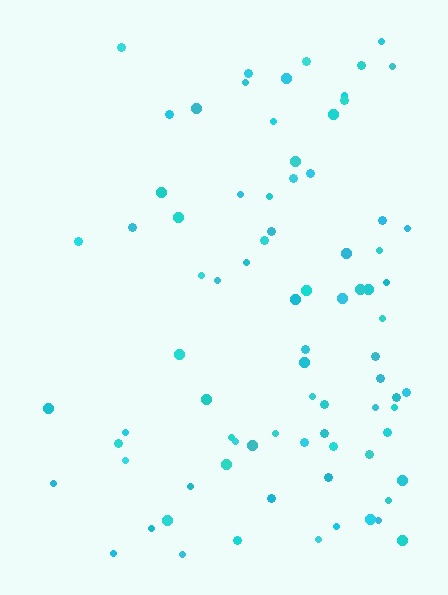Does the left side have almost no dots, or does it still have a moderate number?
Still a moderate number, just noticeably fewer than the right.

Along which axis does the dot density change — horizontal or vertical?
Horizontal.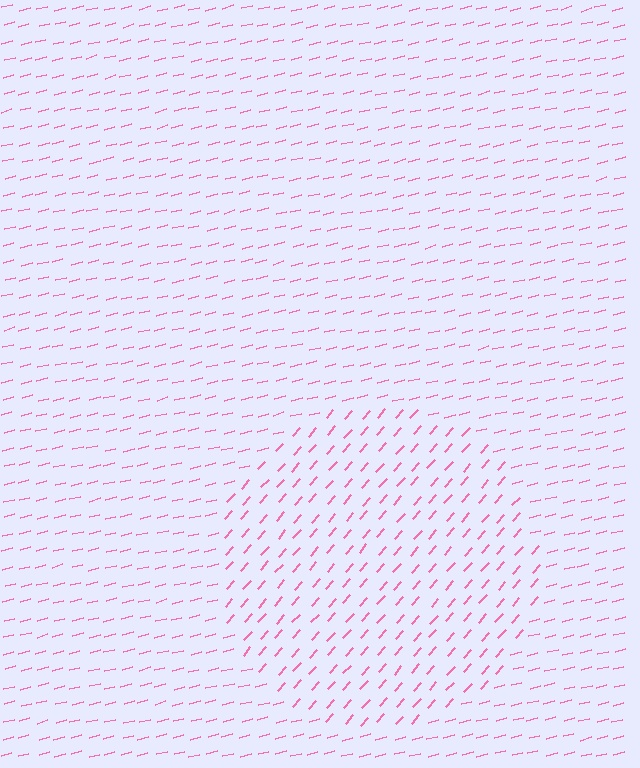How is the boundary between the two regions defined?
The boundary is defined purely by a change in line orientation (approximately 34 degrees difference). All lines are the same color and thickness.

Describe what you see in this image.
The image is filled with small pink line segments. A circle region in the image has lines oriented differently from the surrounding lines, creating a visible texture boundary.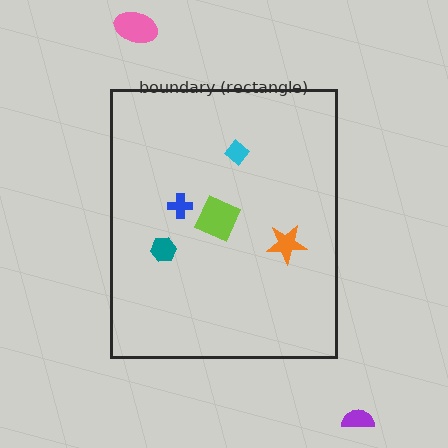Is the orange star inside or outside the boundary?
Inside.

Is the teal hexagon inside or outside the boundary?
Inside.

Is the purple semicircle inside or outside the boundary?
Outside.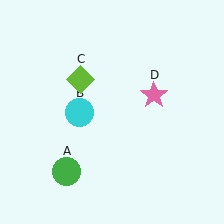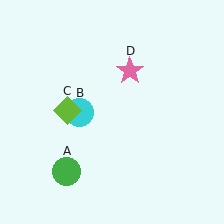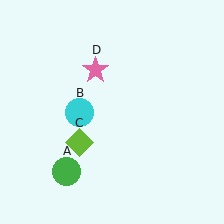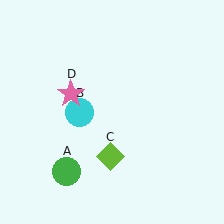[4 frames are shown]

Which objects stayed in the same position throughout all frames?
Green circle (object A) and cyan circle (object B) remained stationary.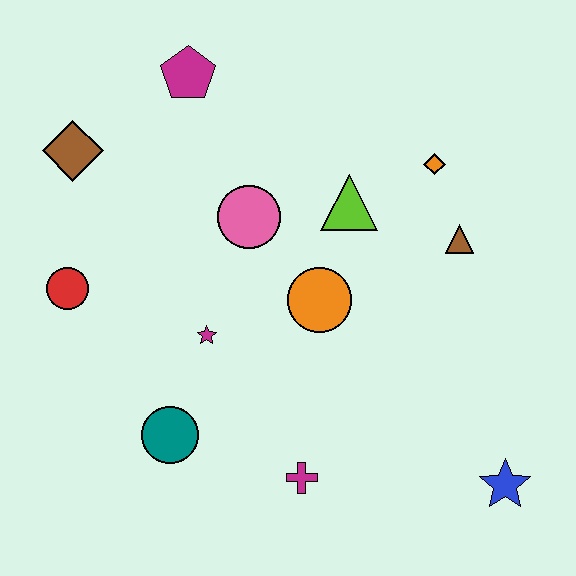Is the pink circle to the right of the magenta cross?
No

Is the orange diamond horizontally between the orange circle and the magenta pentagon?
No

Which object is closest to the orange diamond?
The brown triangle is closest to the orange diamond.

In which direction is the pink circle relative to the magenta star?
The pink circle is above the magenta star.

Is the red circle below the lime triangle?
Yes